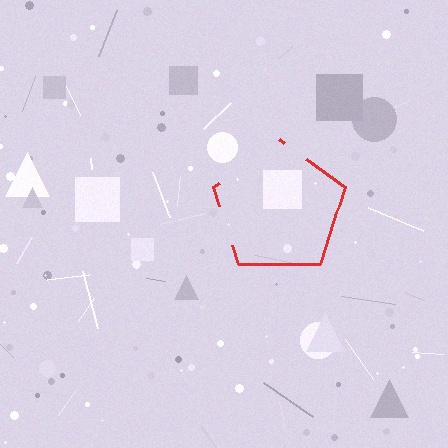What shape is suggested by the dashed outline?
The dashed outline suggests a pentagon.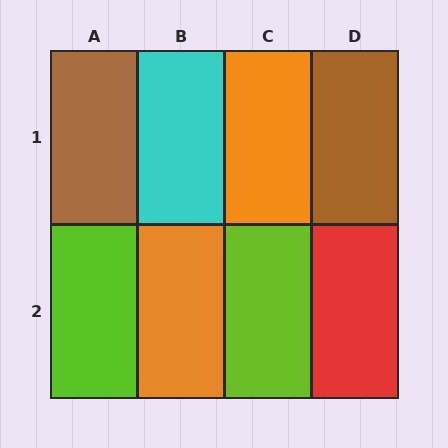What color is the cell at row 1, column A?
Brown.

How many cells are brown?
2 cells are brown.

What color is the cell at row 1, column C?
Orange.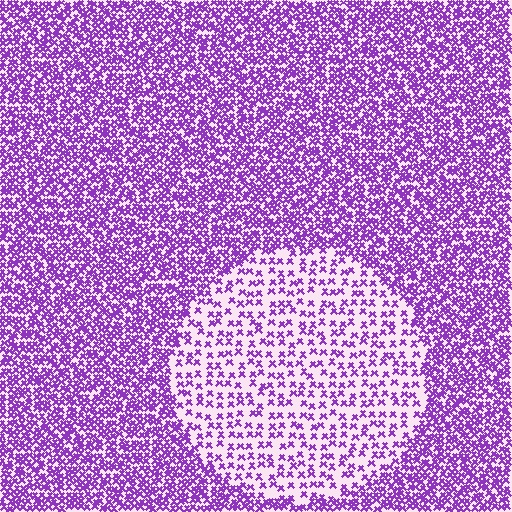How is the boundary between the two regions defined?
The boundary is defined by a change in element density (approximately 2.4x ratio). All elements are the same color, size, and shape.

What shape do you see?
I see a circle.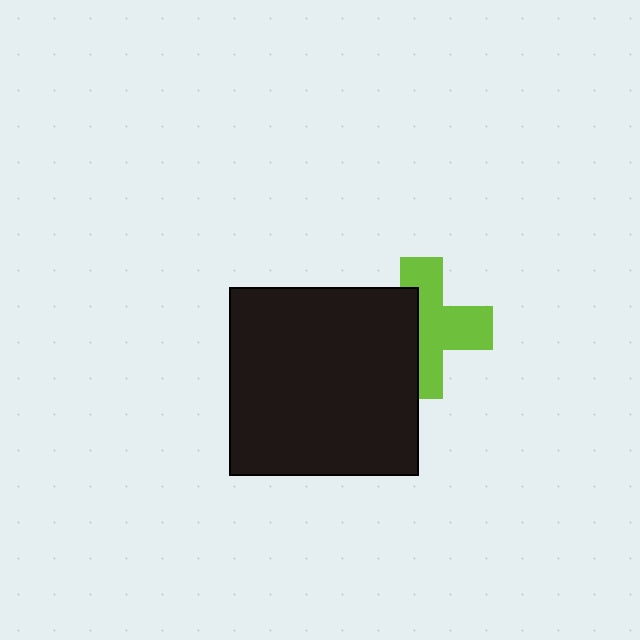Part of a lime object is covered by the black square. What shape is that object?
It is a cross.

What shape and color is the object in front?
The object in front is a black square.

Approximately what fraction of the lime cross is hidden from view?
Roughly 42% of the lime cross is hidden behind the black square.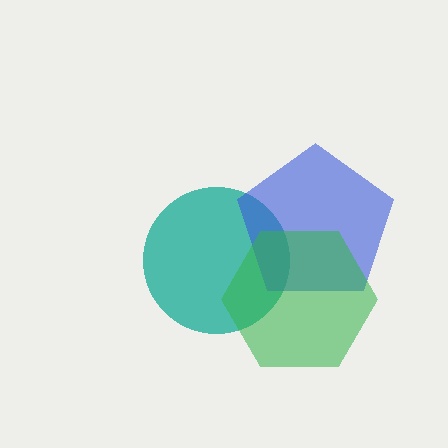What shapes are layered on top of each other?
The layered shapes are: a teal circle, a blue pentagon, a green hexagon.